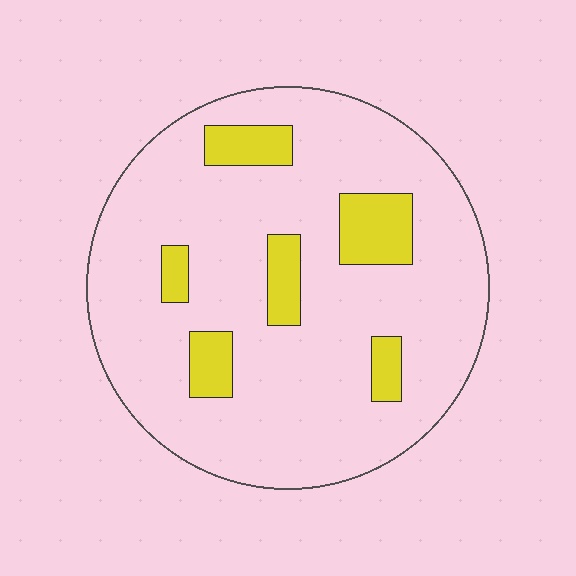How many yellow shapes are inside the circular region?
6.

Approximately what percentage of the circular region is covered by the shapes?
Approximately 15%.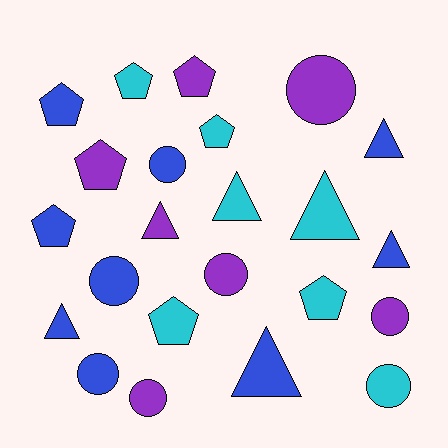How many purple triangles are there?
There is 1 purple triangle.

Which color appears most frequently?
Blue, with 9 objects.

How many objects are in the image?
There are 23 objects.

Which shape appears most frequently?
Pentagon, with 8 objects.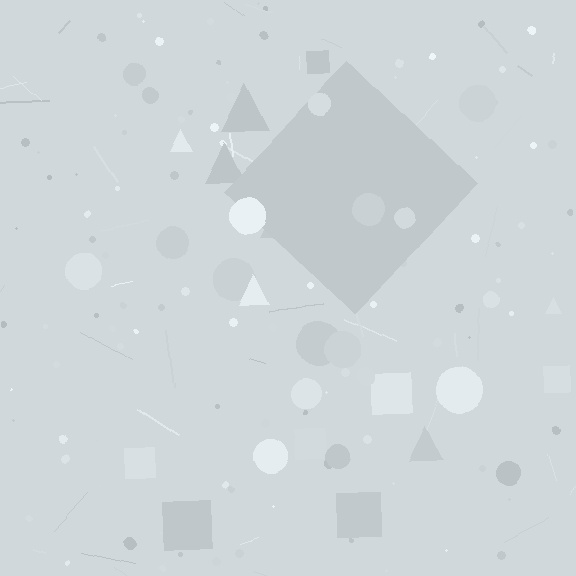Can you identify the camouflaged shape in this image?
The camouflaged shape is a diamond.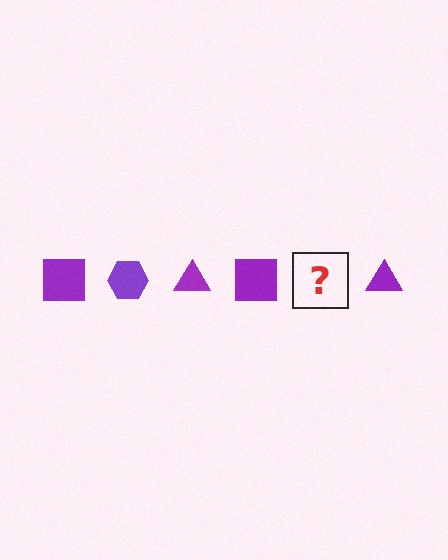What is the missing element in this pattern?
The missing element is a purple hexagon.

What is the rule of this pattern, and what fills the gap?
The rule is that the pattern cycles through square, hexagon, triangle shapes in purple. The gap should be filled with a purple hexagon.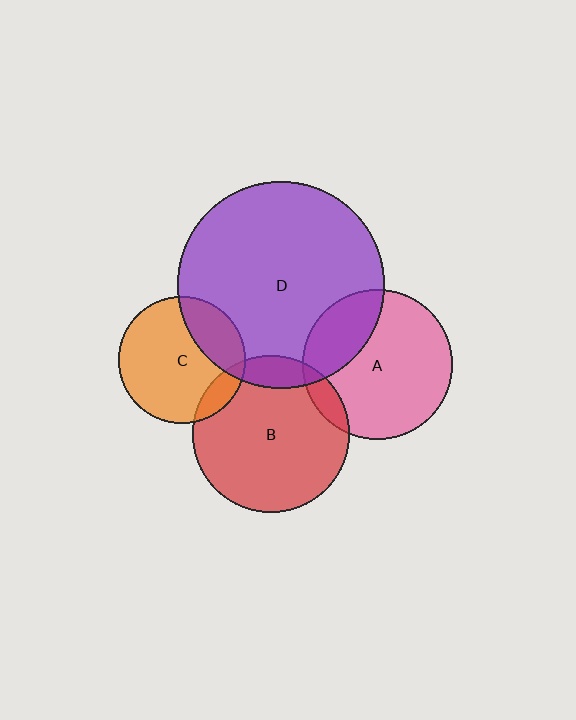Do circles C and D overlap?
Yes.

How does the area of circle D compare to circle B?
Approximately 1.7 times.